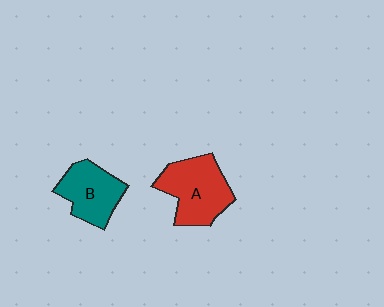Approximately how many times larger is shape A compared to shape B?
Approximately 1.3 times.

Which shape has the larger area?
Shape A (red).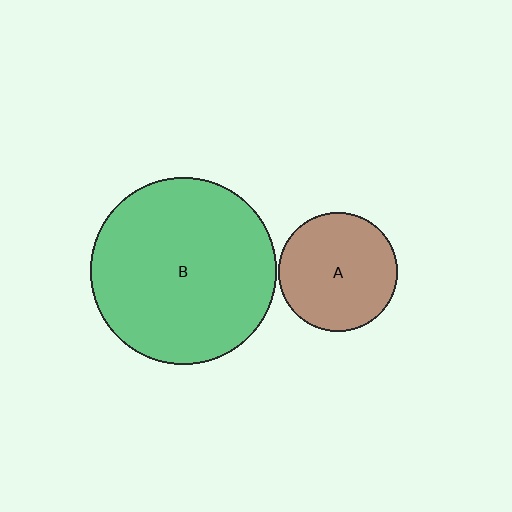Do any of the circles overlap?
No, none of the circles overlap.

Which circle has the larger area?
Circle B (green).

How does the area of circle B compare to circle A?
Approximately 2.5 times.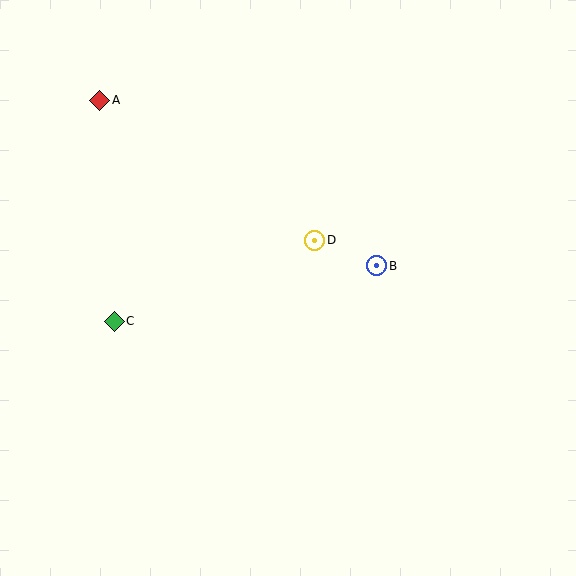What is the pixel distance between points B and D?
The distance between B and D is 67 pixels.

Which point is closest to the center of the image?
Point D at (315, 240) is closest to the center.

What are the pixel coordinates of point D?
Point D is at (315, 240).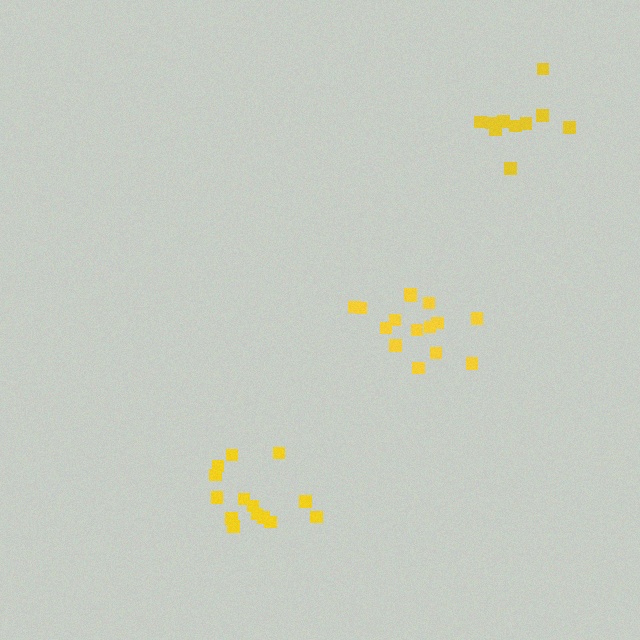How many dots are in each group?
Group 1: 15 dots, Group 2: 14 dots, Group 3: 10 dots (39 total).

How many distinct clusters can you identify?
There are 3 distinct clusters.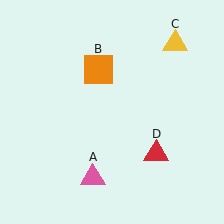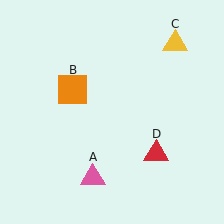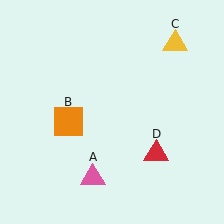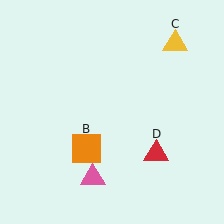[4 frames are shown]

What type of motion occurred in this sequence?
The orange square (object B) rotated counterclockwise around the center of the scene.